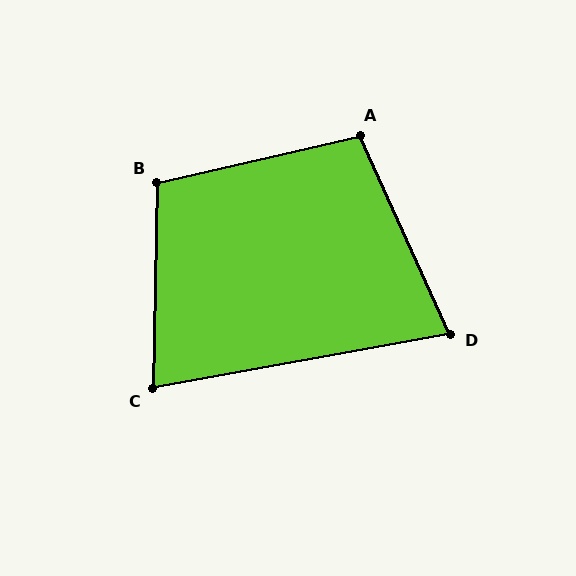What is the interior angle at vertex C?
Approximately 79 degrees (acute).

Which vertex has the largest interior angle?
B, at approximately 104 degrees.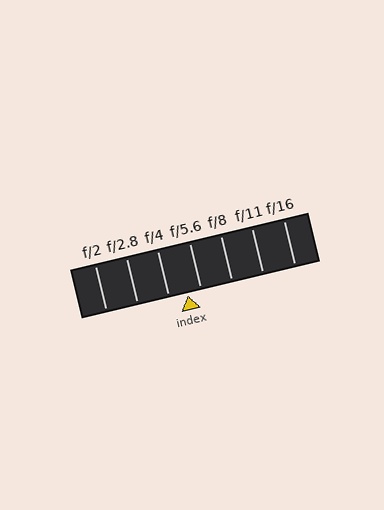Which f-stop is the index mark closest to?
The index mark is closest to f/5.6.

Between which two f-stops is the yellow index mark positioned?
The index mark is between f/4 and f/5.6.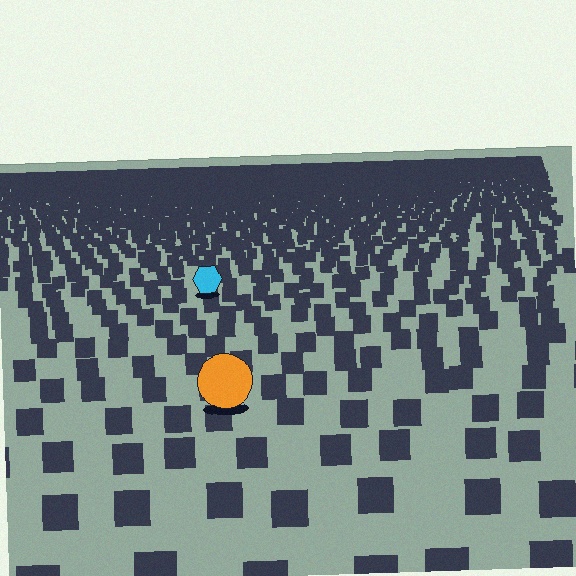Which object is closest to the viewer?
The orange circle is closest. The texture marks near it are larger and more spread out.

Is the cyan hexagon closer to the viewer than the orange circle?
No. The orange circle is closer — you can tell from the texture gradient: the ground texture is coarser near it.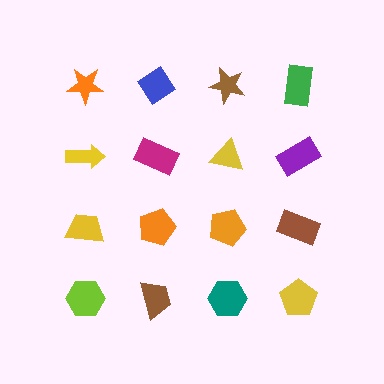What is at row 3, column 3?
An orange pentagon.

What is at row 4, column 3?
A teal hexagon.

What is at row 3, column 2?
An orange pentagon.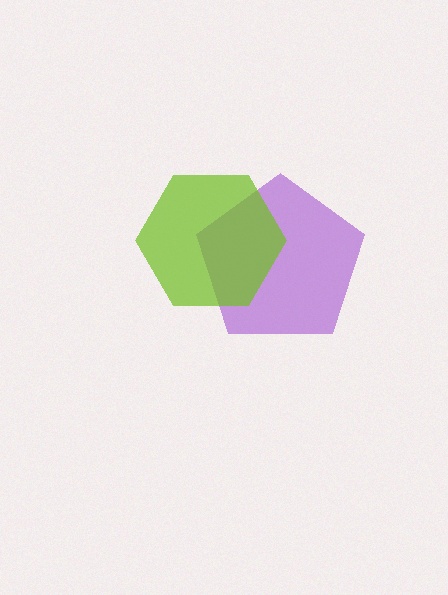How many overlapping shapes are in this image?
There are 2 overlapping shapes in the image.